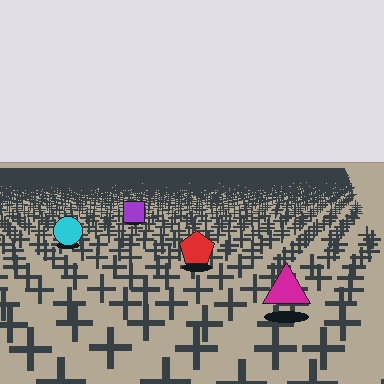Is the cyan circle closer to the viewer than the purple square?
Yes. The cyan circle is closer — you can tell from the texture gradient: the ground texture is coarser near it.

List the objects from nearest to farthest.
From nearest to farthest: the magenta triangle, the red pentagon, the cyan circle, the purple square.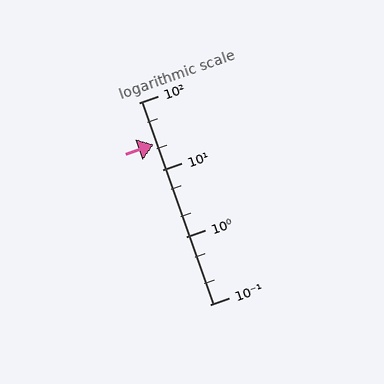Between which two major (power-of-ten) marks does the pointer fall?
The pointer is between 10 and 100.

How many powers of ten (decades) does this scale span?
The scale spans 3 decades, from 0.1 to 100.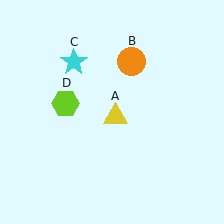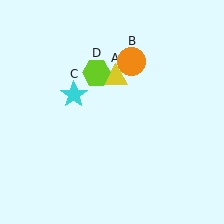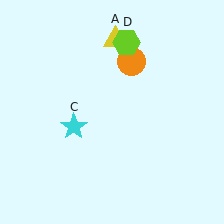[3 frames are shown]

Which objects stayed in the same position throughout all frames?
Orange circle (object B) remained stationary.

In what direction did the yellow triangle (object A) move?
The yellow triangle (object A) moved up.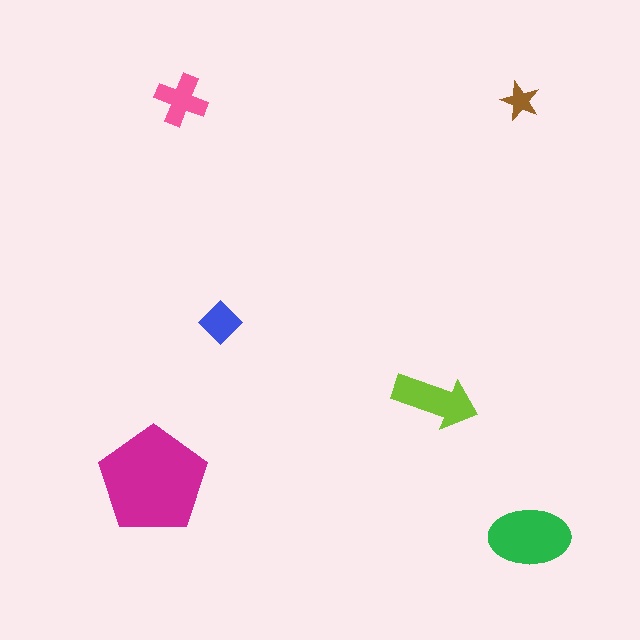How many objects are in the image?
There are 6 objects in the image.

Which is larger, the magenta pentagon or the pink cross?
The magenta pentagon.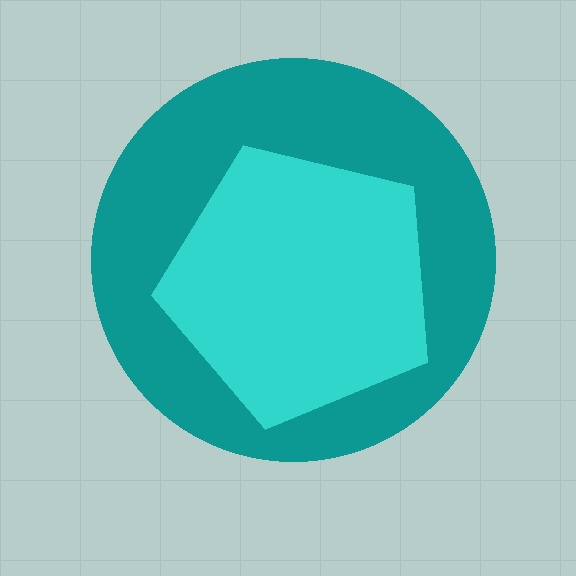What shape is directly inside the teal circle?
The cyan pentagon.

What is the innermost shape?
The cyan pentagon.